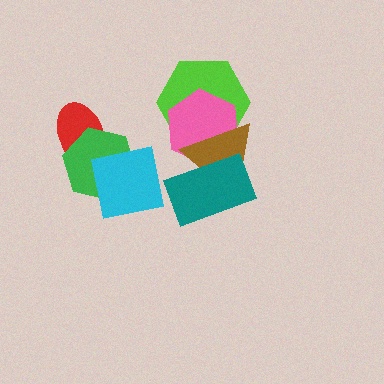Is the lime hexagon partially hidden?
Yes, it is partially covered by another shape.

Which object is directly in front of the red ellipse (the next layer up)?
The green hexagon is directly in front of the red ellipse.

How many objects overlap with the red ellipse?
2 objects overlap with the red ellipse.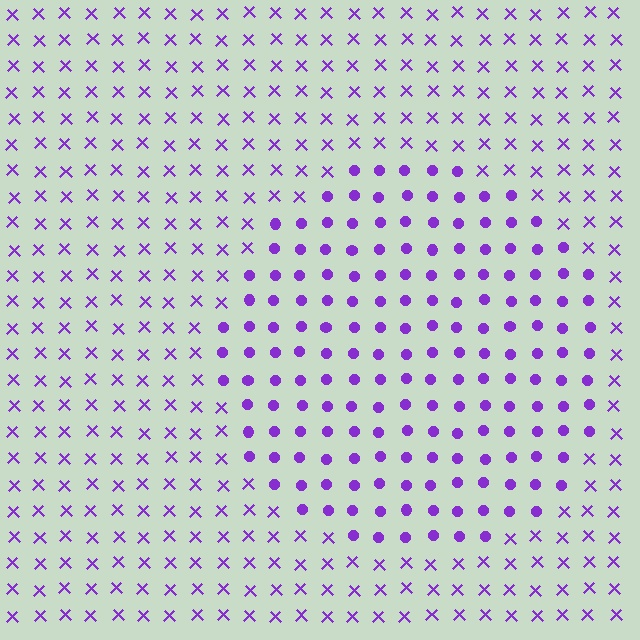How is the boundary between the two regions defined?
The boundary is defined by a change in element shape: circles inside vs. X marks outside. All elements share the same color and spacing.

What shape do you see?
I see a circle.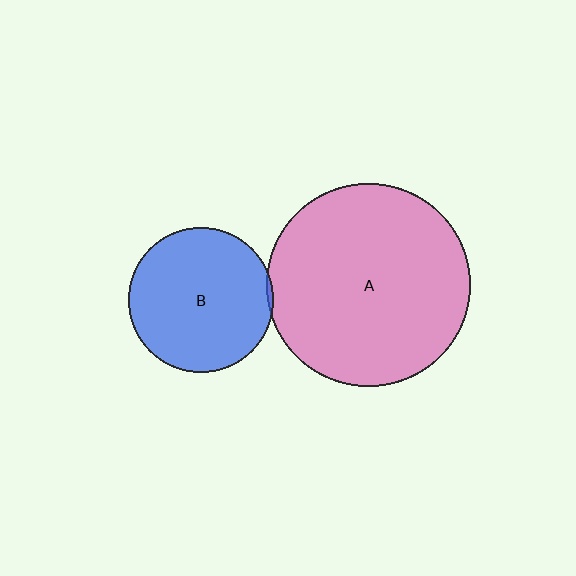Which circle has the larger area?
Circle A (pink).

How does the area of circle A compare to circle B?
Approximately 2.0 times.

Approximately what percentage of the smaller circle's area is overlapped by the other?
Approximately 5%.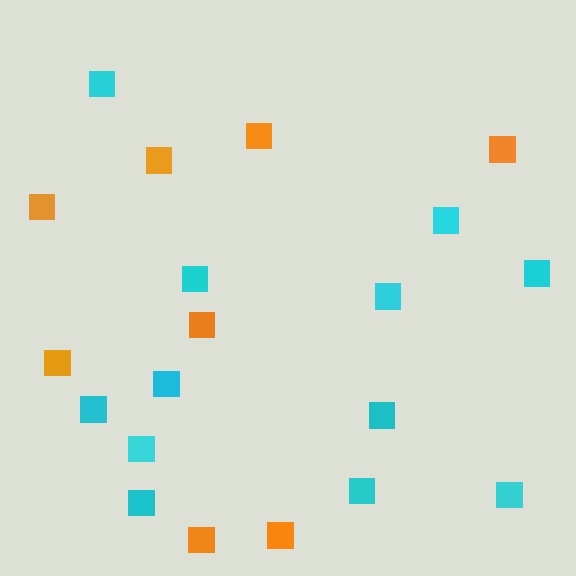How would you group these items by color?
There are 2 groups: one group of orange squares (8) and one group of cyan squares (12).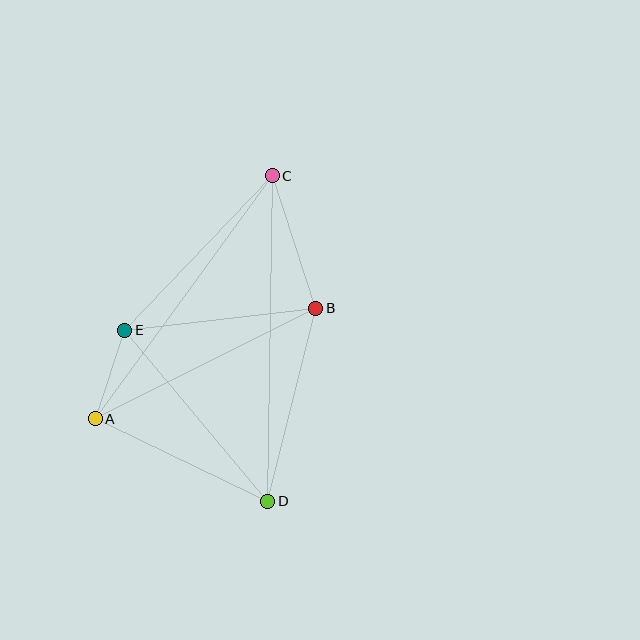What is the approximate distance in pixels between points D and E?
The distance between D and E is approximately 223 pixels.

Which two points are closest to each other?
Points A and E are closest to each other.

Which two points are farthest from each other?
Points C and D are farthest from each other.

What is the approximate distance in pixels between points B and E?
The distance between B and E is approximately 193 pixels.